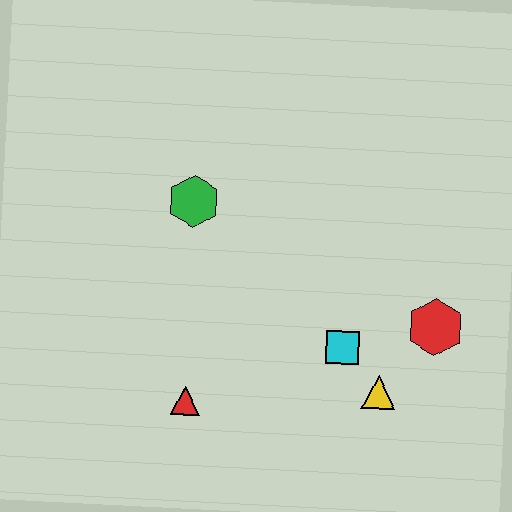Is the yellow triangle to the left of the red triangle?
No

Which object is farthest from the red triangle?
The red hexagon is farthest from the red triangle.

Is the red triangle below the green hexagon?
Yes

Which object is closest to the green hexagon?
The red triangle is closest to the green hexagon.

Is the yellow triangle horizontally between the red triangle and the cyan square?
No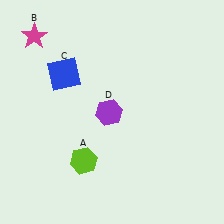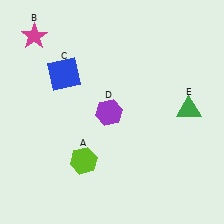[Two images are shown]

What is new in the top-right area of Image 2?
A green triangle (E) was added in the top-right area of Image 2.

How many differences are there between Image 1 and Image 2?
There is 1 difference between the two images.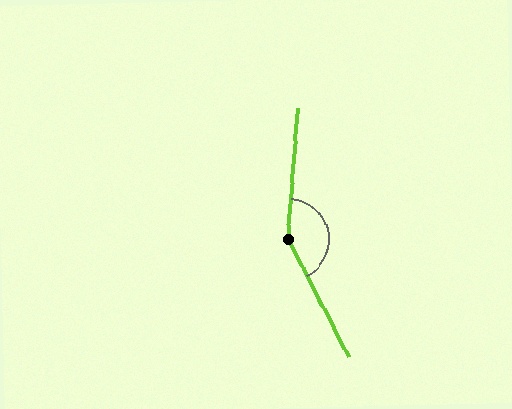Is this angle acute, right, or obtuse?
It is obtuse.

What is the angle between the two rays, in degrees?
Approximately 149 degrees.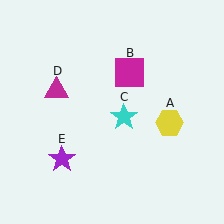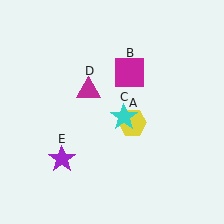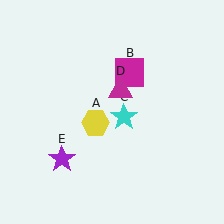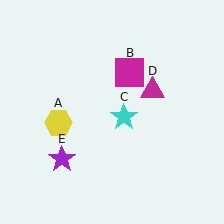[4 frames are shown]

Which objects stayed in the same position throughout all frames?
Magenta square (object B) and cyan star (object C) and purple star (object E) remained stationary.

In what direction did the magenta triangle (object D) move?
The magenta triangle (object D) moved right.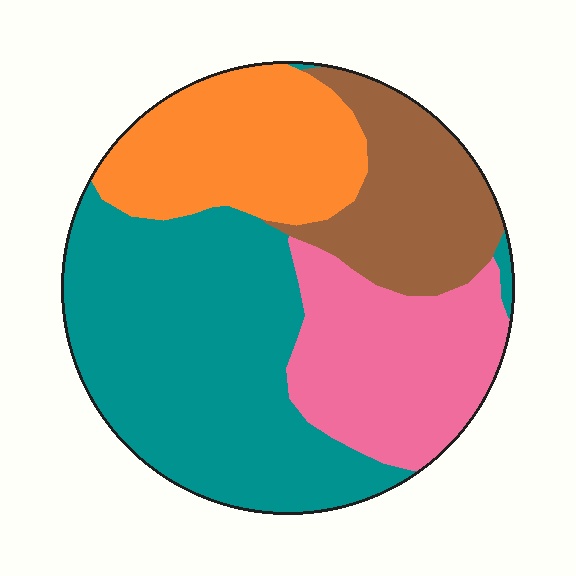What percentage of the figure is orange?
Orange takes up about one fifth (1/5) of the figure.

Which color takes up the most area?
Teal, at roughly 40%.